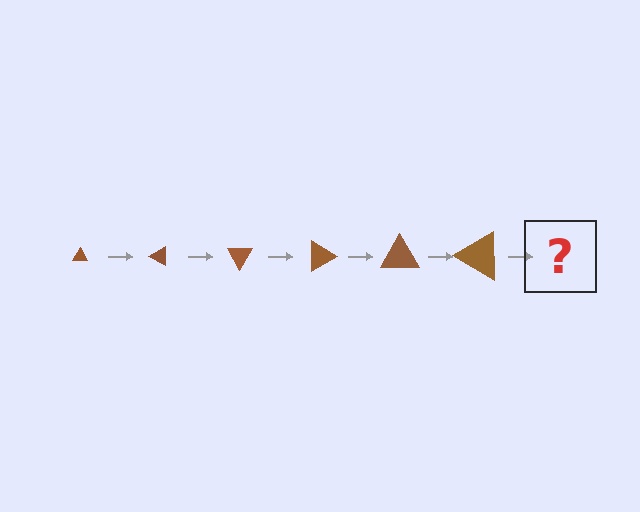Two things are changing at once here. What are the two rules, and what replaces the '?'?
The two rules are that the triangle grows larger each step and it rotates 30 degrees each step. The '?' should be a triangle, larger than the previous one and rotated 180 degrees from the start.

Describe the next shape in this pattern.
It should be a triangle, larger than the previous one and rotated 180 degrees from the start.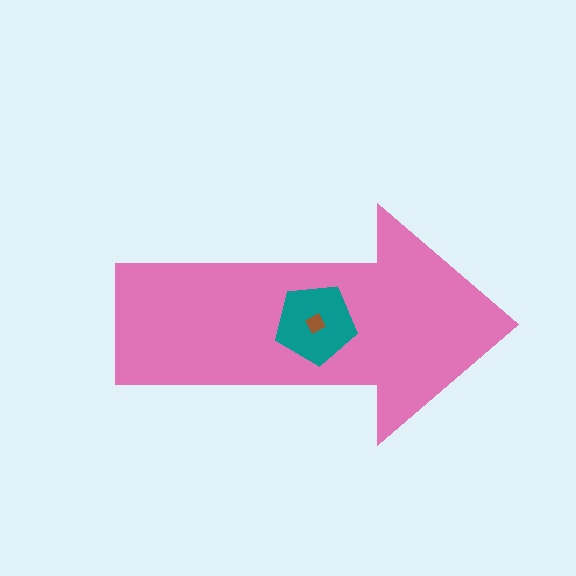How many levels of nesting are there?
3.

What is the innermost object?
The brown diamond.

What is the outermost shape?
The pink arrow.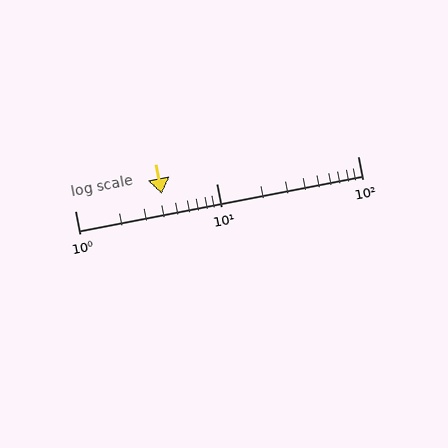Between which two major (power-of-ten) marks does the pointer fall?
The pointer is between 1 and 10.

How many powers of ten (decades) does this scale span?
The scale spans 2 decades, from 1 to 100.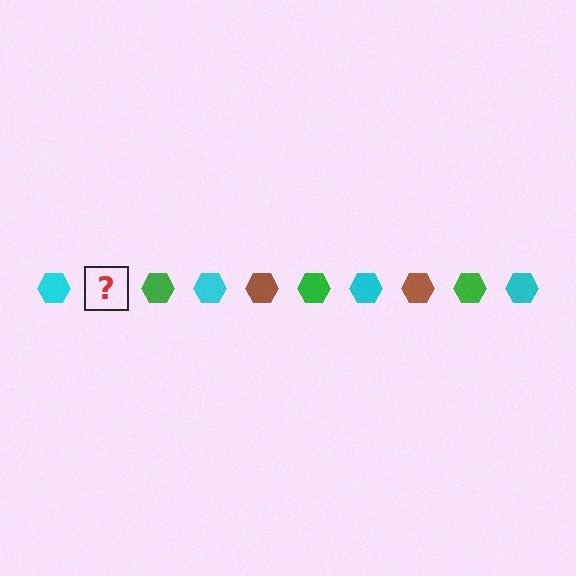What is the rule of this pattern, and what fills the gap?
The rule is that the pattern cycles through cyan, brown, green hexagons. The gap should be filled with a brown hexagon.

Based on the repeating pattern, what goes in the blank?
The blank should be a brown hexagon.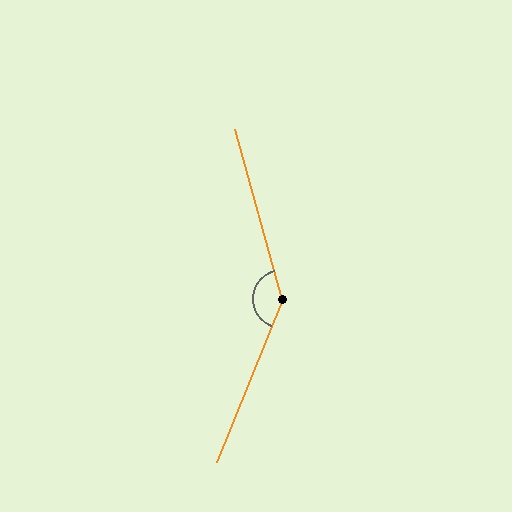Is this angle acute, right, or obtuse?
It is obtuse.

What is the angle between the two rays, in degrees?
Approximately 143 degrees.